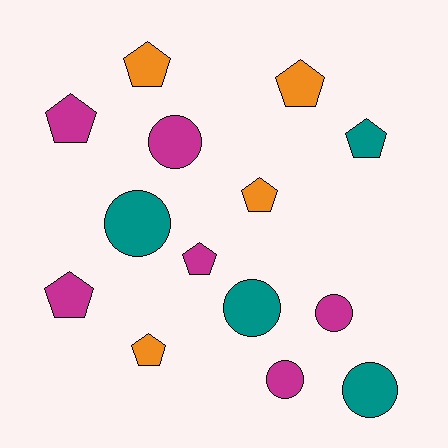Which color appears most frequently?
Magenta, with 6 objects.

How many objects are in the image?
There are 14 objects.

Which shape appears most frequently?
Pentagon, with 8 objects.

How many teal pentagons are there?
There is 1 teal pentagon.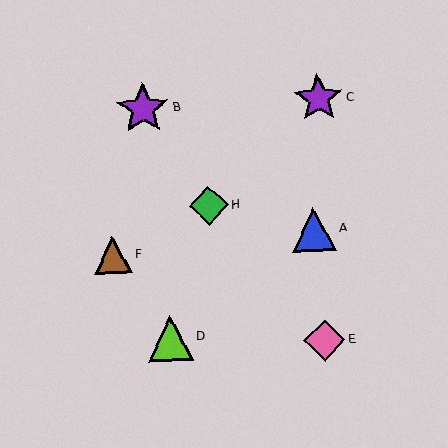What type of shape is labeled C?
Shape C is a purple star.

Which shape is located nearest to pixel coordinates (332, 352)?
The pink diamond (labeled E) at (325, 340) is nearest to that location.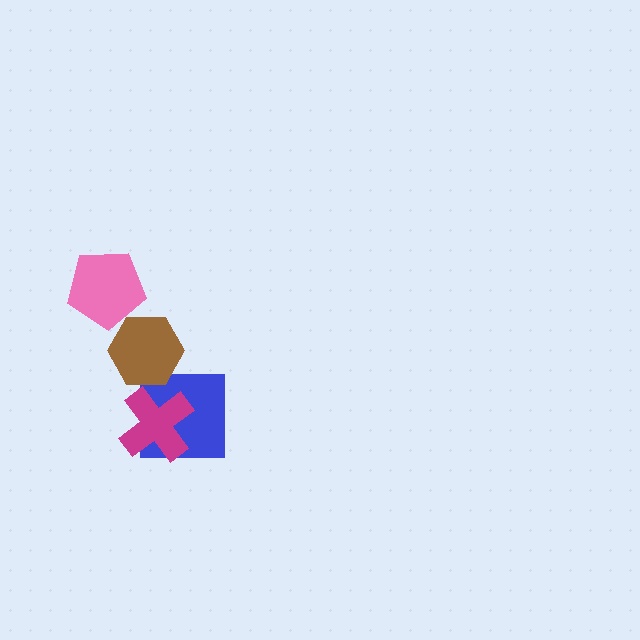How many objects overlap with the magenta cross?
1 object overlaps with the magenta cross.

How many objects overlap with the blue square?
1 object overlaps with the blue square.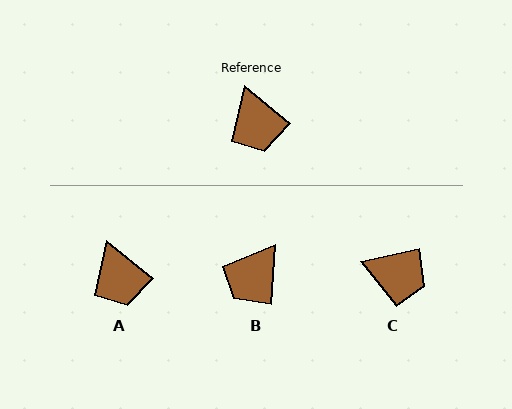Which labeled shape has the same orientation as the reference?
A.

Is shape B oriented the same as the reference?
No, it is off by about 54 degrees.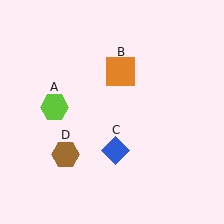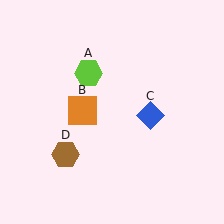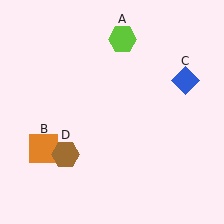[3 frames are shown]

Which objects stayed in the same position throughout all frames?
Brown hexagon (object D) remained stationary.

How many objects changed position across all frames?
3 objects changed position: lime hexagon (object A), orange square (object B), blue diamond (object C).